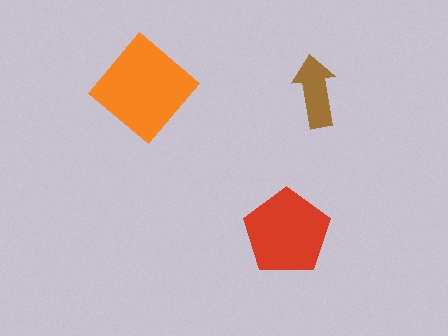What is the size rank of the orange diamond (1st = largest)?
1st.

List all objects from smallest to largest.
The brown arrow, the red pentagon, the orange diamond.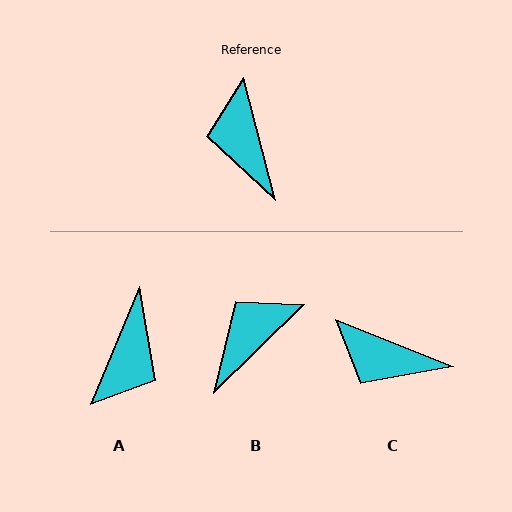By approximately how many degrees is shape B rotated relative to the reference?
Approximately 60 degrees clockwise.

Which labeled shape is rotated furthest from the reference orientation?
A, about 142 degrees away.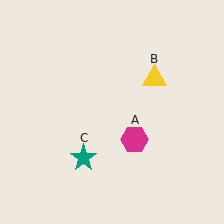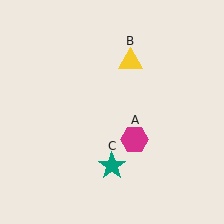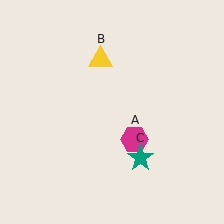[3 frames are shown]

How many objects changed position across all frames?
2 objects changed position: yellow triangle (object B), teal star (object C).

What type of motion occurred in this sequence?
The yellow triangle (object B), teal star (object C) rotated counterclockwise around the center of the scene.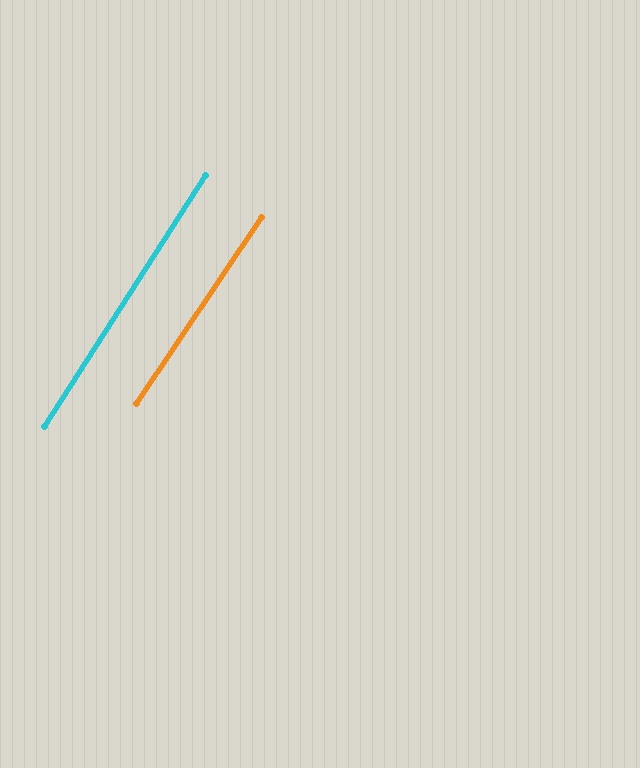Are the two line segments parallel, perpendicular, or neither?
Parallel — their directions differ by only 1.2°.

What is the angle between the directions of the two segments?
Approximately 1 degree.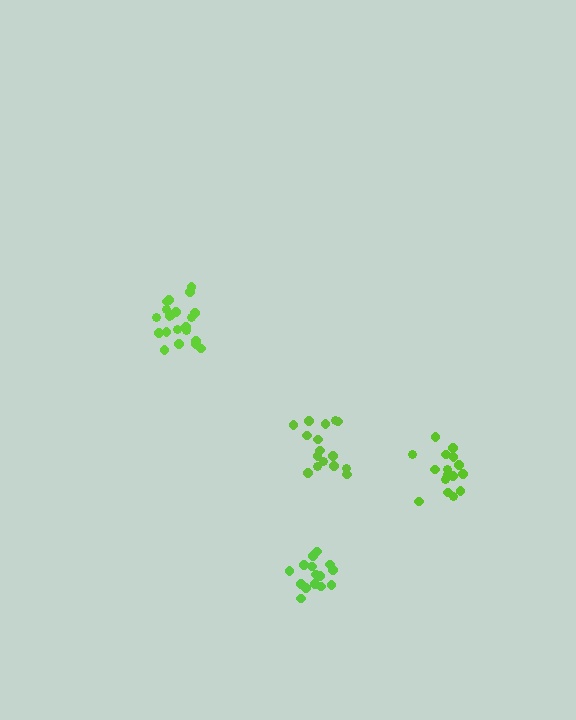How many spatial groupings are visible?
There are 4 spatial groupings.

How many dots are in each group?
Group 1: 15 dots, Group 2: 16 dots, Group 3: 21 dots, Group 4: 16 dots (68 total).